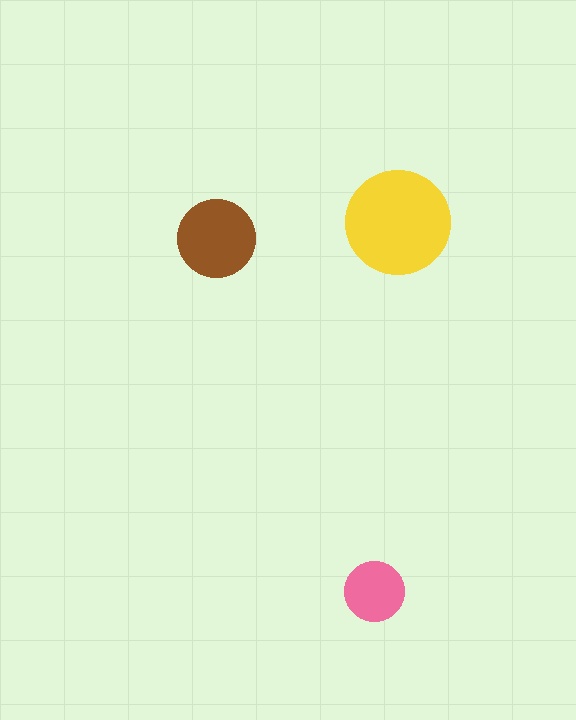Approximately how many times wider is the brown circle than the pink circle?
About 1.5 times wider.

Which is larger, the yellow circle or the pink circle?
The yellow one.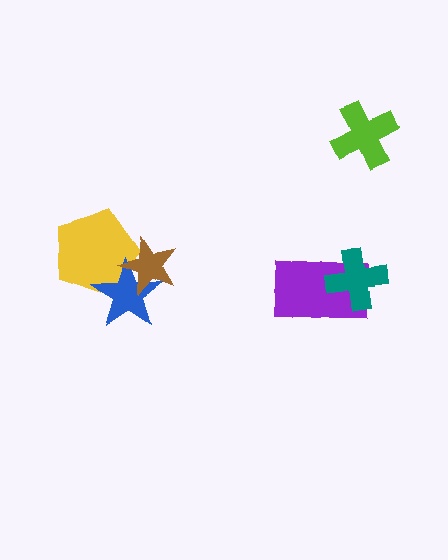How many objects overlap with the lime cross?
0 objects overlap with the lime cross.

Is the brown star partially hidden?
No, no other shape covers it.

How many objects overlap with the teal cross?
1 object overlaps with the teal cross.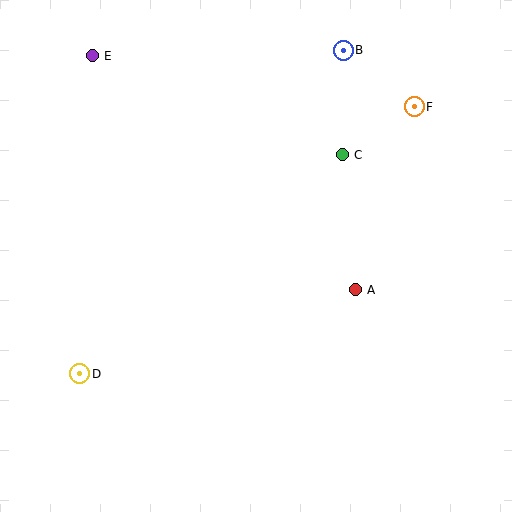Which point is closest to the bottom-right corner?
Point A is closest to the bottom-right corner.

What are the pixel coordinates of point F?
Point F is at (414, 107).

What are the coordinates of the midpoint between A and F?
The midpoint between A and F is at (385, 198).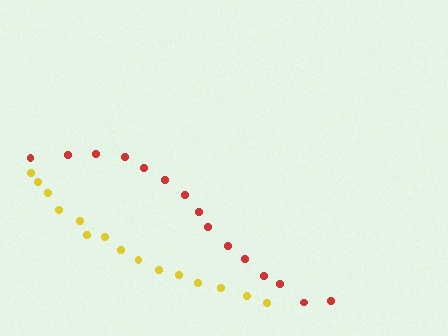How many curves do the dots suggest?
There are 2 distinct paths.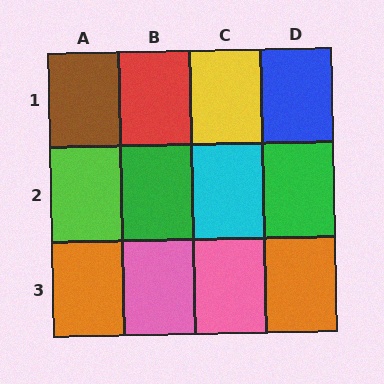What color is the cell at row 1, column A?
Brown.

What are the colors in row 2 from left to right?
Lime, green, cyan, green.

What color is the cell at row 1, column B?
Red.